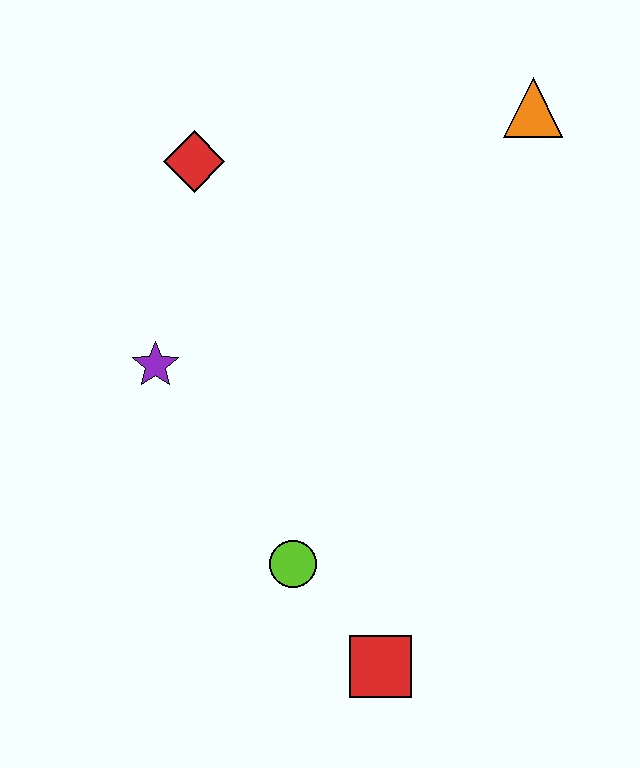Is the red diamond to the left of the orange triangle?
Yes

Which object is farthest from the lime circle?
The orange triangle is farthest from the lime circle.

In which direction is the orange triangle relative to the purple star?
The orange triangle is to the right of the purple star.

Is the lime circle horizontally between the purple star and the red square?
Yes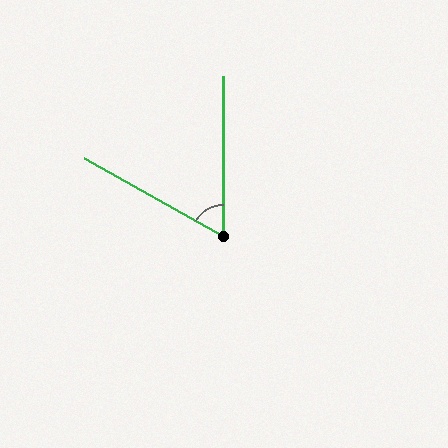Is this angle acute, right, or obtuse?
It is acute.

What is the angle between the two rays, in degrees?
Approximately 61 degrees.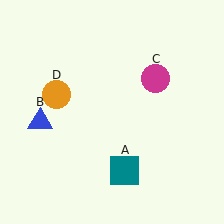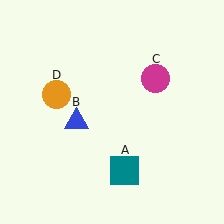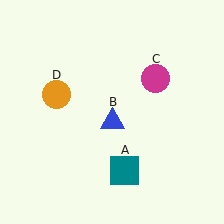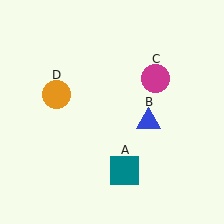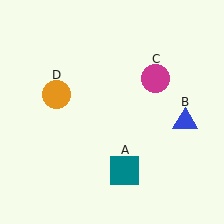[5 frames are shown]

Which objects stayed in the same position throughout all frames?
Teal square (object A) and magenta circle (object C) and orange circle (object D) remained stationary.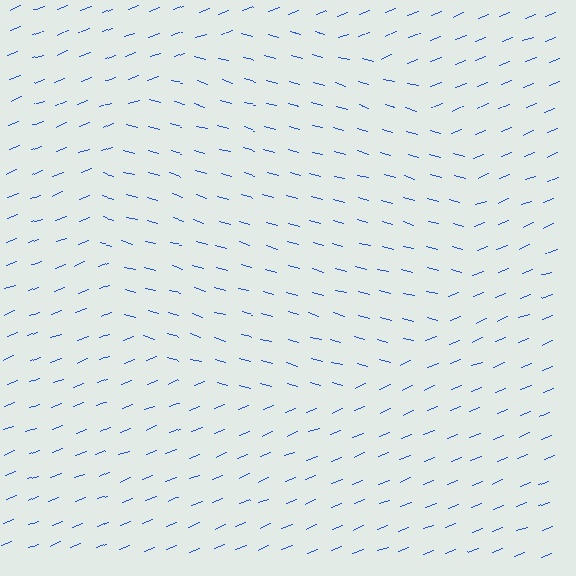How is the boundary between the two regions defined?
The boundary is defined purely by a change in line orientation (approximately 37 degrees difference). All lines are the same color and thickness.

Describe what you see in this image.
The image is filled with small blue line segments. A circle region in the image has lines oriented differently from the surrounding lines, creating a visible texture boundary.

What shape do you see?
I see a circle.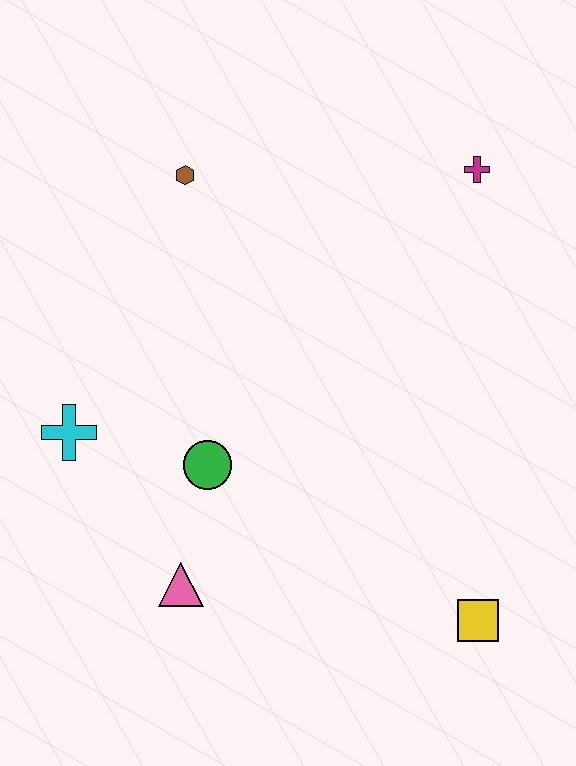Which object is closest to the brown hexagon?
The cyan cross is closest to the brown hexagon.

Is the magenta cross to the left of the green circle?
No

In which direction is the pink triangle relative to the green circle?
The pink triangle is below the green circle.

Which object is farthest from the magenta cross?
The pink triangle is farthest from the magenta cross.